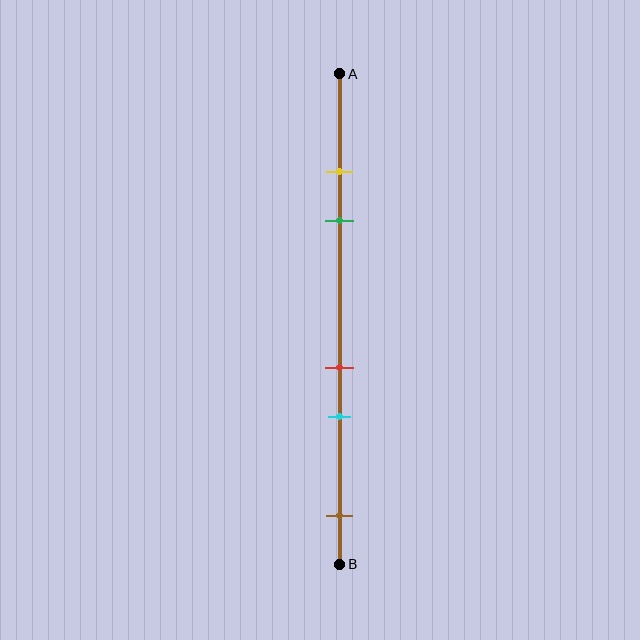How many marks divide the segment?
There are 5 marks dividing the segment.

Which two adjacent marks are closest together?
The yellow and green marks are the closest adjacent pair.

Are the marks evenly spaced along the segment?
No, the marks are not evenly spaced.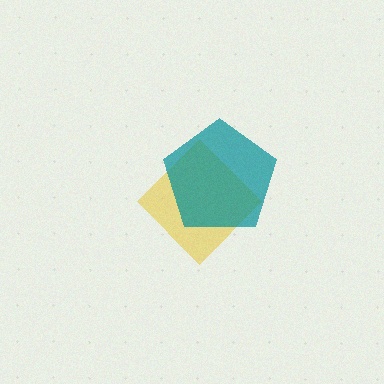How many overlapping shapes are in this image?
There are 2 overlapping shapes in the image.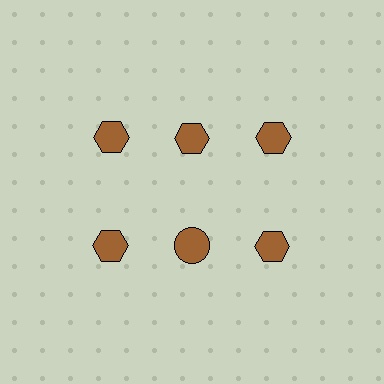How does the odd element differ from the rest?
It has a different shape: circle instead of hexagon.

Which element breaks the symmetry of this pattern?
The brown circle in the second row, second from left column breaks the symmetry. All other shapes are brown hexagons.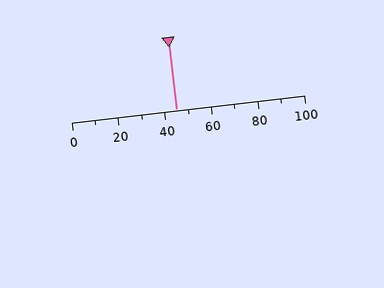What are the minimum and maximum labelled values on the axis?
The axis runs from 0 to 100.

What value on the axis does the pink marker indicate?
The marker indicates approximately 45.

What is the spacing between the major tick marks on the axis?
The major ticks are spaced 20 apart.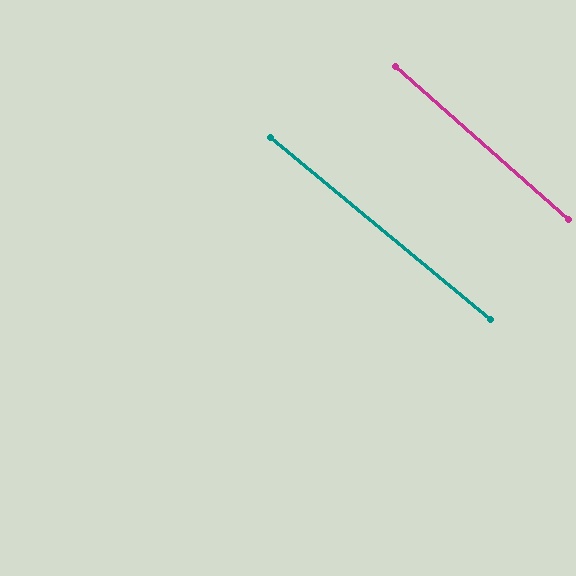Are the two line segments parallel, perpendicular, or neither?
Parallel — their directions differ by only 2.0°.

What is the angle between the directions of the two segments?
Approximately 2 degrees.